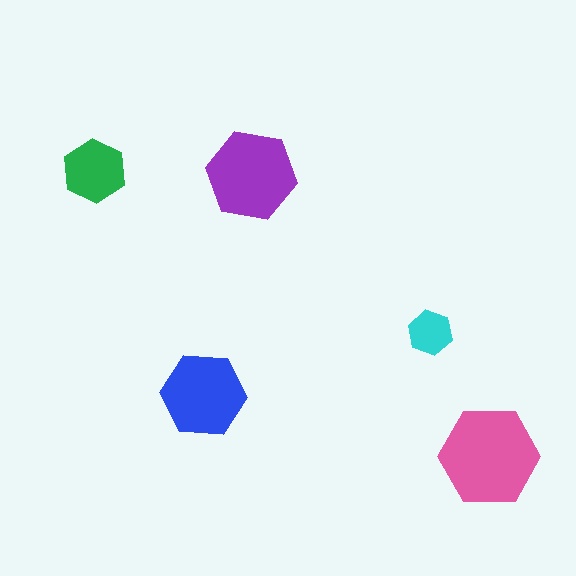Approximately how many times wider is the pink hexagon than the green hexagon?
About 1.5 times wider.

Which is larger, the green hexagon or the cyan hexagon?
The green one.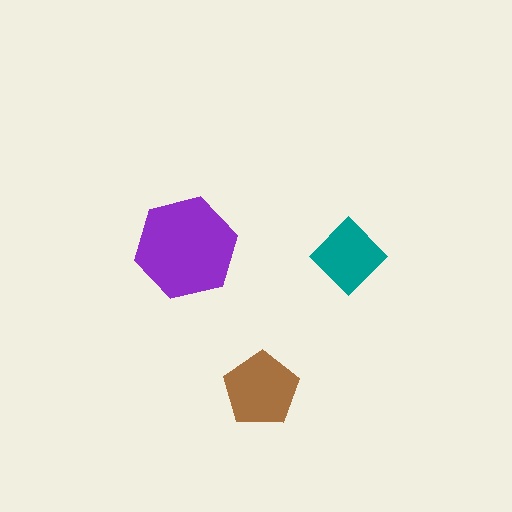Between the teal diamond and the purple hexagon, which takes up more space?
The purple hexagon.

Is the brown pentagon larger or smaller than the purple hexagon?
Smaller.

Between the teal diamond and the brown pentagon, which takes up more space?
The brown pentagon.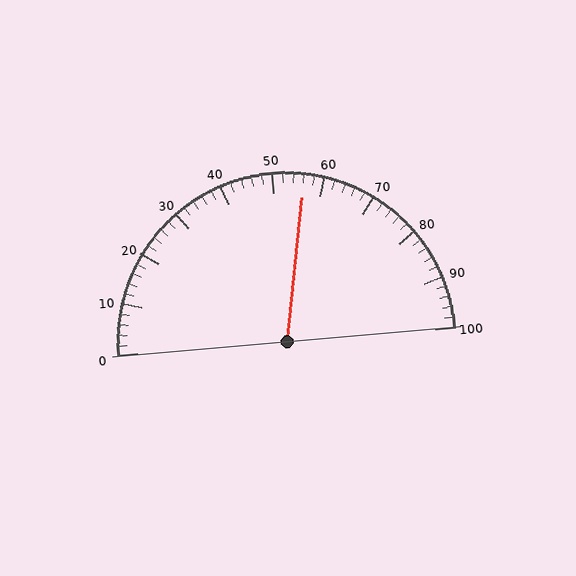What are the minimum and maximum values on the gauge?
The gauge ranges from 0 to 100.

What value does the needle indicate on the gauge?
The needle indicates approximately 56.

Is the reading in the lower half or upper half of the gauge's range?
The reading is in the upper half of the range (0 to 100).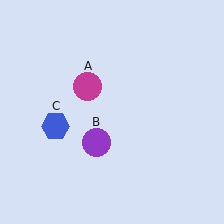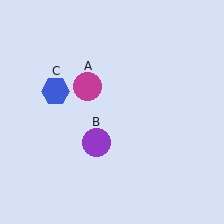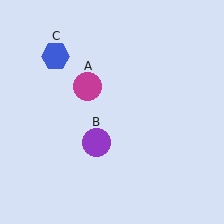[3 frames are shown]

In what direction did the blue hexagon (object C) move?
The blue hexagon (object C) moved up.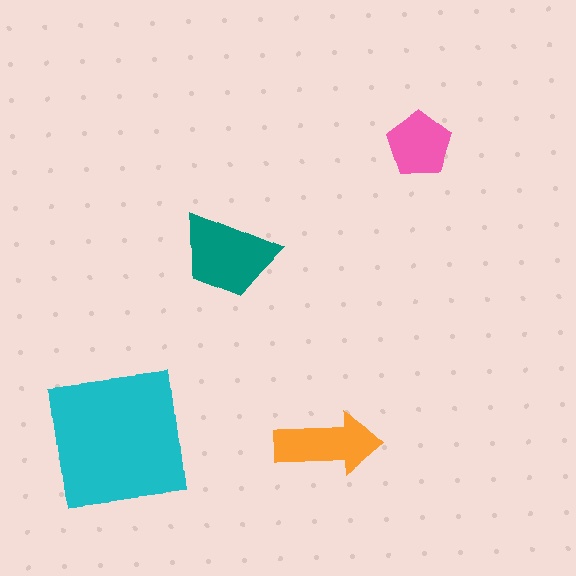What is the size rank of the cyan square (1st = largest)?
1st.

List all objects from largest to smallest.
The cyan square, the teal trapezoid, the orange arrow, the pink pentagon.